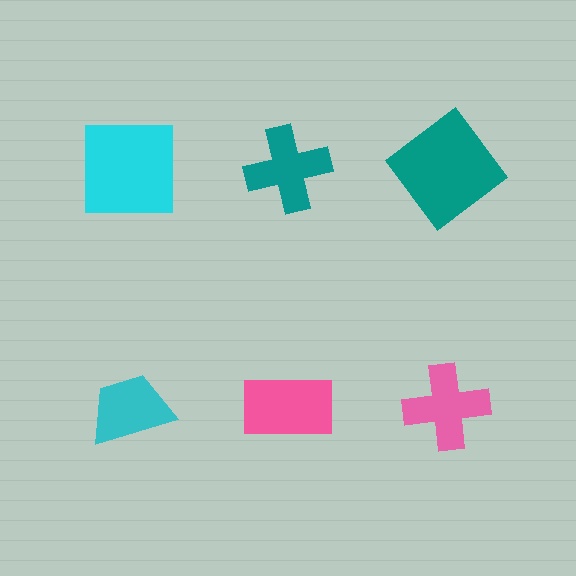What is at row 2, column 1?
A cyan trapezoid.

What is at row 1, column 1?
A cyan square.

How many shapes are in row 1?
3 shapes.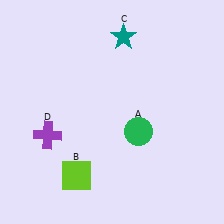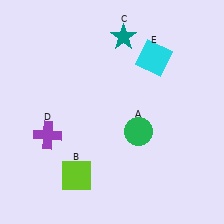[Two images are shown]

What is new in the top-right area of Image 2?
A cyan square (E) was added in the top-right area of Image 2.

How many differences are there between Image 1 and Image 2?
There is 1 difference between the two images.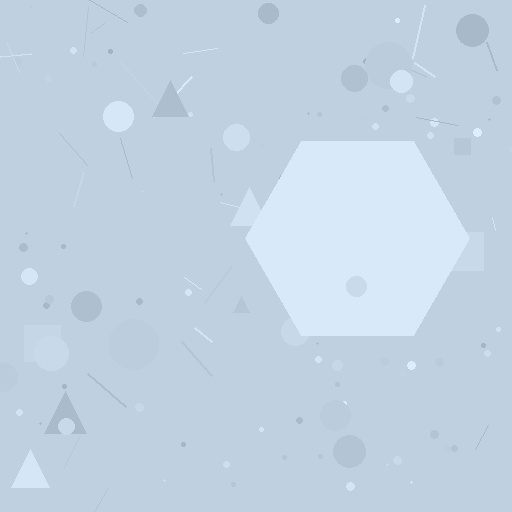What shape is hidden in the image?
A hexagon is hidden in the image.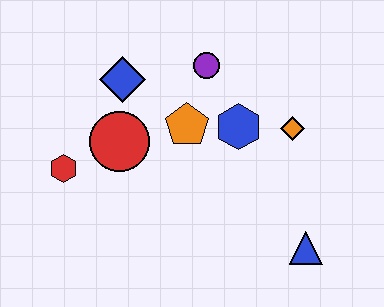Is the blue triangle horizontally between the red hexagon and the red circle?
No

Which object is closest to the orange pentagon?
The blue hexagon is closest to the orange pentagon.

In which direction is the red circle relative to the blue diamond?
The red circle is below the blue diamond.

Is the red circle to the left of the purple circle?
Yes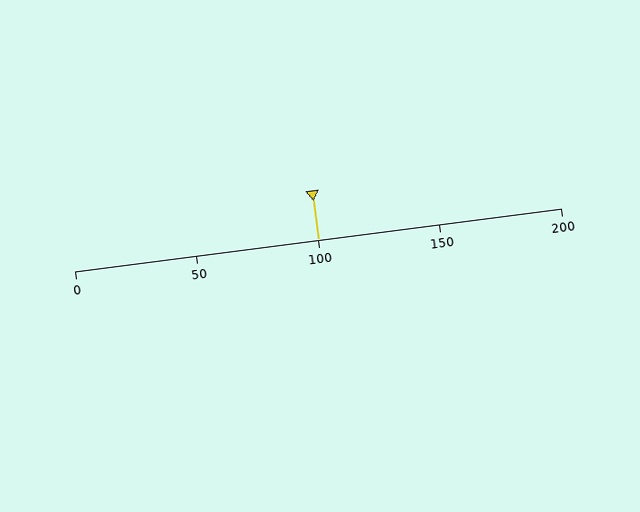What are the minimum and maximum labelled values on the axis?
The axis runs from 0 to 200.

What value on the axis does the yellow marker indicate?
The marker indicates approximately 100.